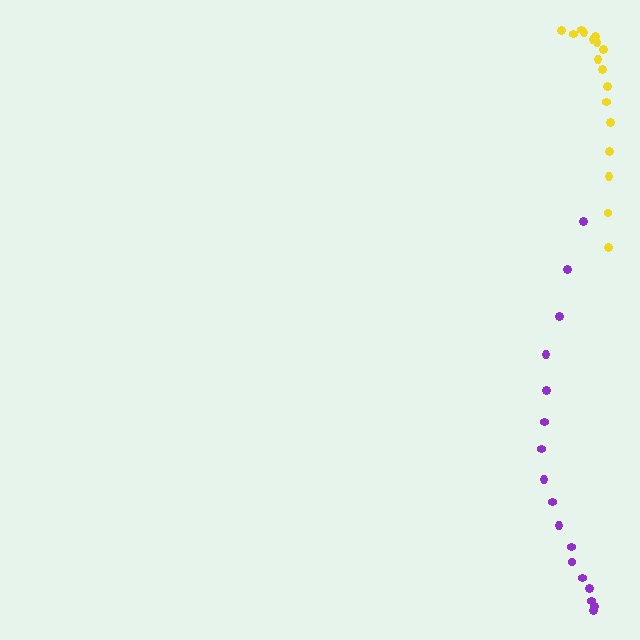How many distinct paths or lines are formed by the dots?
There are 2 distinct paths.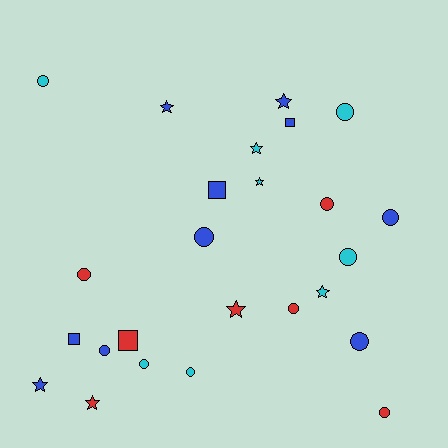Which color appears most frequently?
Blue, with 10 objects.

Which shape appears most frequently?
Circle, with 13 objects.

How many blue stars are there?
There are 3 blue stars.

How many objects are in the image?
There are 25 objects.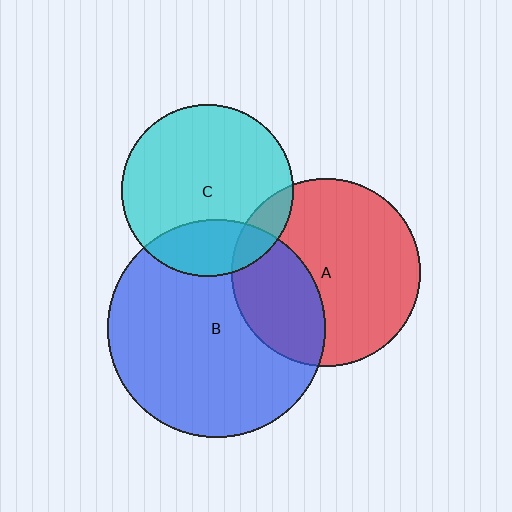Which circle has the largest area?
Circle B (blue).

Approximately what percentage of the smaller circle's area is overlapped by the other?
Approximately 30%.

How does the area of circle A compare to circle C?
Approximately 1.2 times.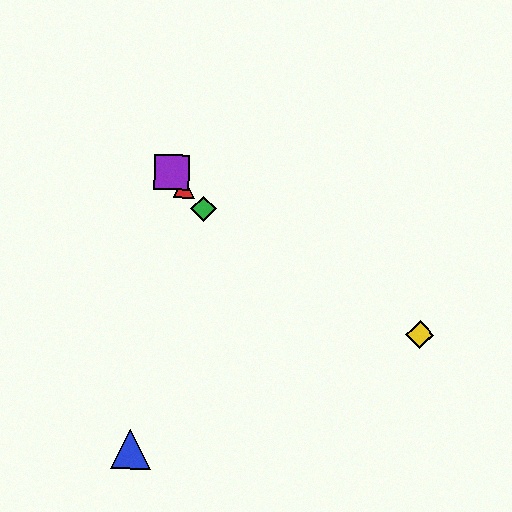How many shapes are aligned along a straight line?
3 shapes (the red triangle, the green diamond, the purple square) are aligned along a straight line.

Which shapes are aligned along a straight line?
The red triangle, the green diamond, the purple square are aligned along a straight line.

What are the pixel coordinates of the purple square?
The purple square is at (172, 172).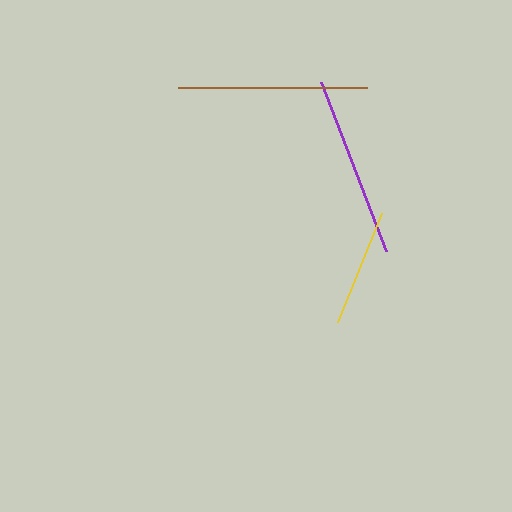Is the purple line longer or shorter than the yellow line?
The purple line is longer than the yellow line.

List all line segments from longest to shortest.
From longest to shortest: brown, purple, yellow.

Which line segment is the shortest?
The yellow line is the shortest at approximately 117 pixels.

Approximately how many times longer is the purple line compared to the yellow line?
The purple line is approximately 1.5 times the length of the yellow line.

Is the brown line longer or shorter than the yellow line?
The brown line is longer than the yellow line.